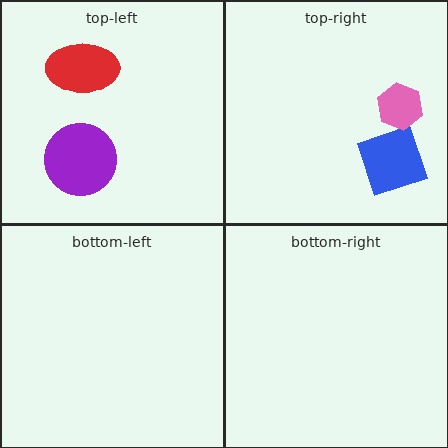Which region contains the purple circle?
The top-left region.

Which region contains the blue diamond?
The top-right region.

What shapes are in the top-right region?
The blue diamond, the pink hexagon.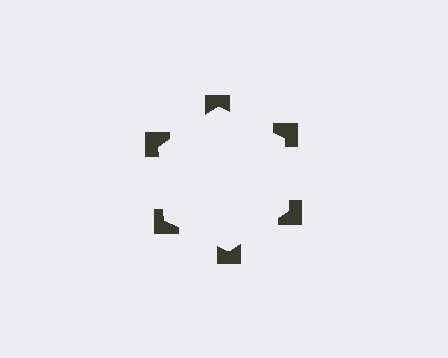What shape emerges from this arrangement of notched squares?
An illusory hexagon — its edges are inferred from the aligned wedge cuts in the notched squares, not physically drawn.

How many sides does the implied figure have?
6 sides.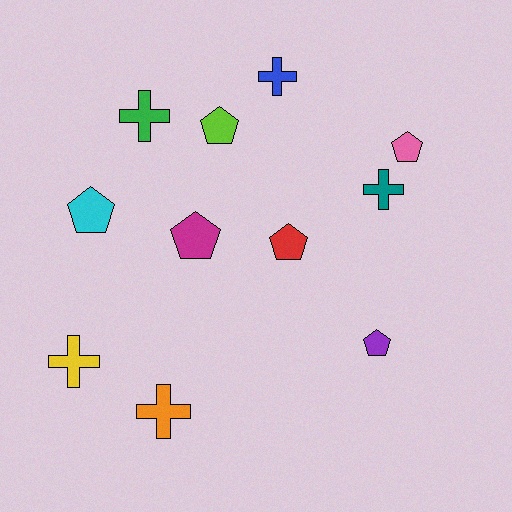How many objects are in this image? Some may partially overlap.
There are 11 objects.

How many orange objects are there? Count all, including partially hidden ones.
There is 1 orange object.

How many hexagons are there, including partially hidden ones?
There are no hexagons.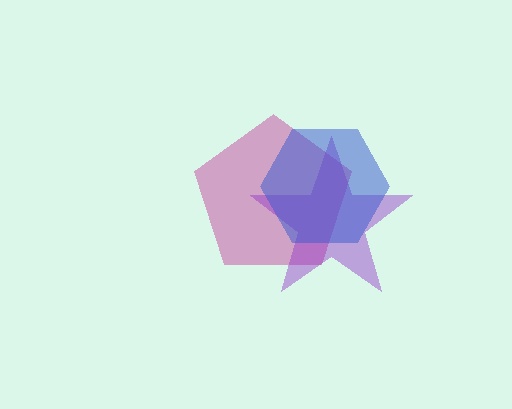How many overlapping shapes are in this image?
There are 3 overlapping shapes in the image.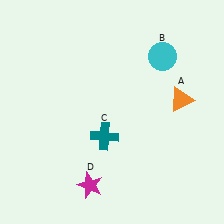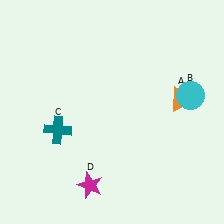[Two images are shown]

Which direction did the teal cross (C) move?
The teal cross (C) moved left.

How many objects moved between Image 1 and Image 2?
2 objects moved between the two images.